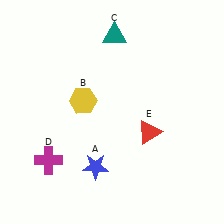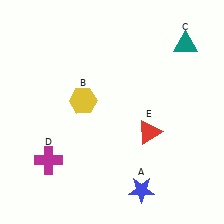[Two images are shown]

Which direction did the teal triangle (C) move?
The teal triangle (C) moved right.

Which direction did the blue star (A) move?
The blue star (A) moved right.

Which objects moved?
The objects that moved are: the blue star (A), the teal triangle (C).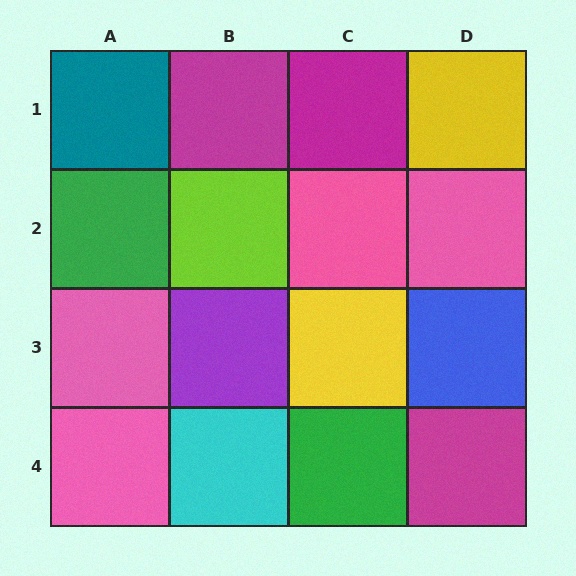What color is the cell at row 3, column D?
Blue.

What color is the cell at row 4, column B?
Cyan.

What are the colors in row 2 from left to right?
Green, lime, pink, pink.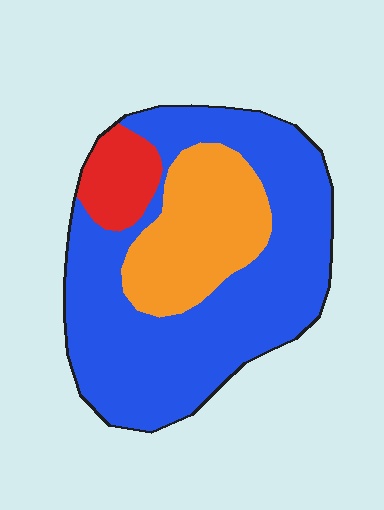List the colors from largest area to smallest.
From largest to smallest: blue, orange, red.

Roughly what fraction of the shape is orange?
Orange covers roughly 25% of the shape.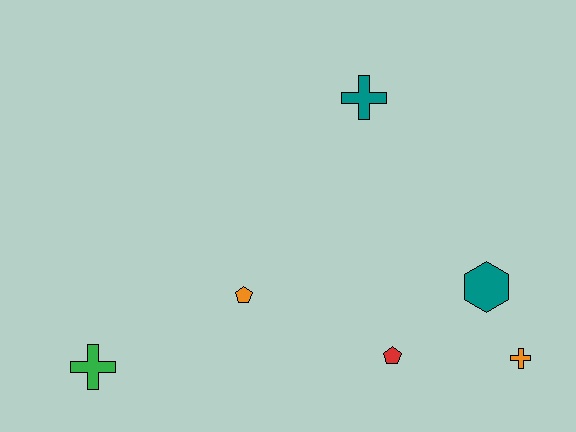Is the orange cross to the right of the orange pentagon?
Yes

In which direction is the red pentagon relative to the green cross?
The red pentagon is to the right of the green cross.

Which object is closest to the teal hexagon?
The orange cross is closest to the teal hexagon.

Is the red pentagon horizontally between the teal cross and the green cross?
No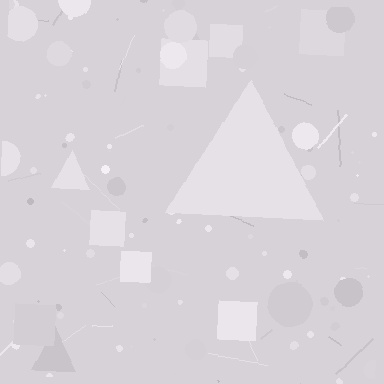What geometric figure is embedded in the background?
A triangle is embedded in the background.